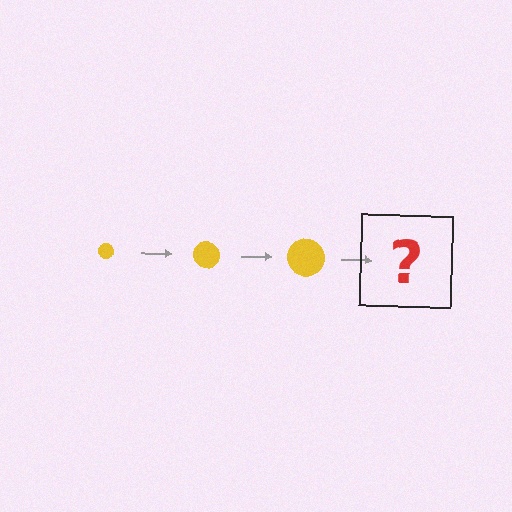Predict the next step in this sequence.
The next step is a yellow circle, larger than the previous one.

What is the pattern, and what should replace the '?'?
The pattern is that the circle gets progressively larger each step. The '?' should be a yellow circle, larger than the previous one.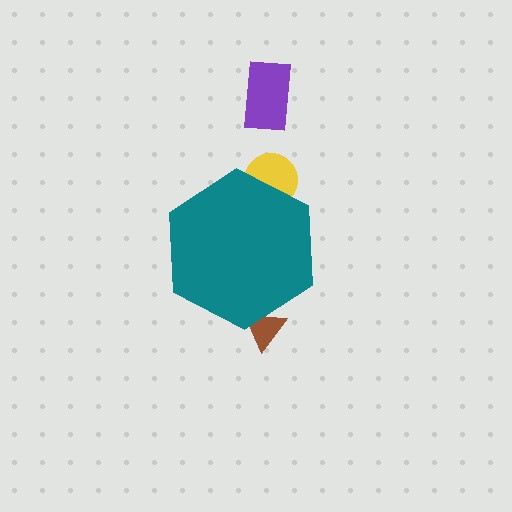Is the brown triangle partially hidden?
Yes, the brown triangle is partially hidden behind the teal hexagon.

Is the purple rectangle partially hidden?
No, the purple rectangle is fully visible.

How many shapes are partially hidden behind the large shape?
2 shapes are partially hidden.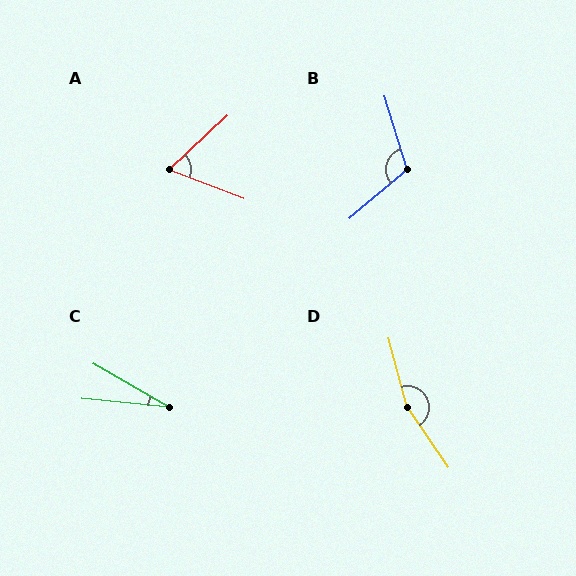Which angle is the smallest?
C, at approximately 24 degrees.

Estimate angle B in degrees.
Approximately 114 degrees.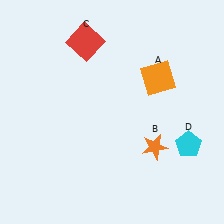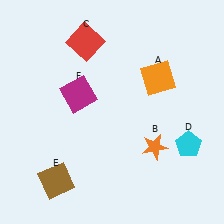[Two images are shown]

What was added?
A brown square (E), a magenta square (F) were added in Image 2.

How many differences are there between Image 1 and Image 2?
There are 2 differences between the two images.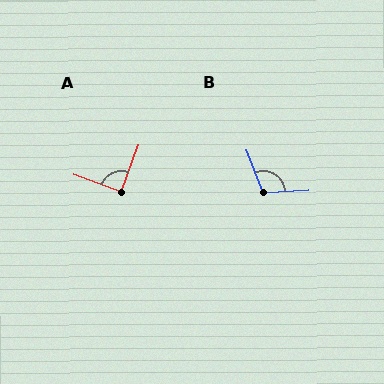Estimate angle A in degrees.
Approximately 89 degrees.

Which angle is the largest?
B, at approximately 108 degrees.